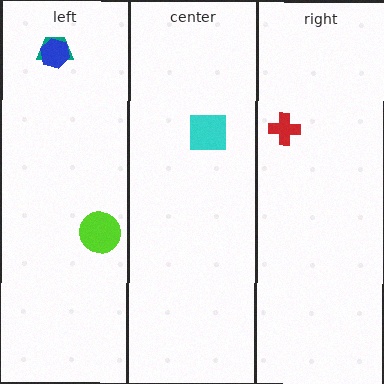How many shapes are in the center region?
1.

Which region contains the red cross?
The right region.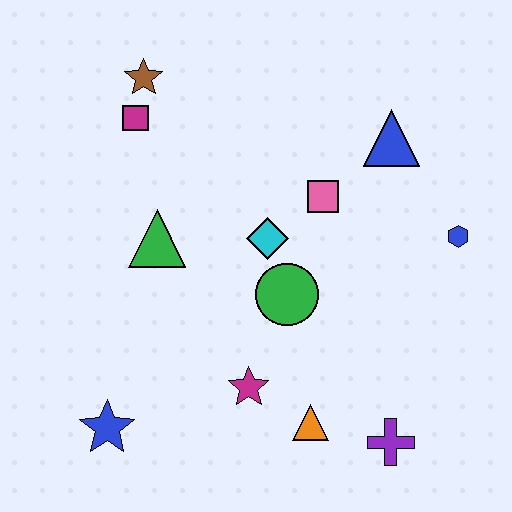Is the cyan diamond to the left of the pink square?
Yes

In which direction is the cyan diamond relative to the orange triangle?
The cyan diamond is above the orange triangle.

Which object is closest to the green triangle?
The cyan diamond is closest to the green triangle.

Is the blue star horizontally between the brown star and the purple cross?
No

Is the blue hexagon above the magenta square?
No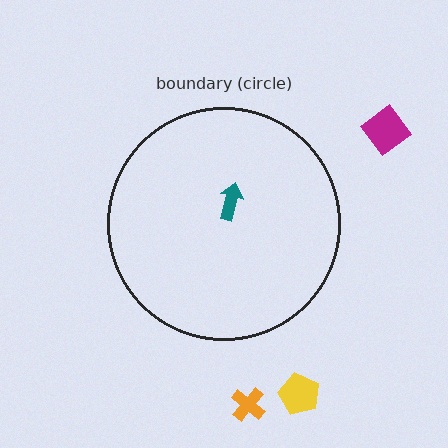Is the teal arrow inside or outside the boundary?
Inside.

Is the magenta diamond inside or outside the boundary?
Outside.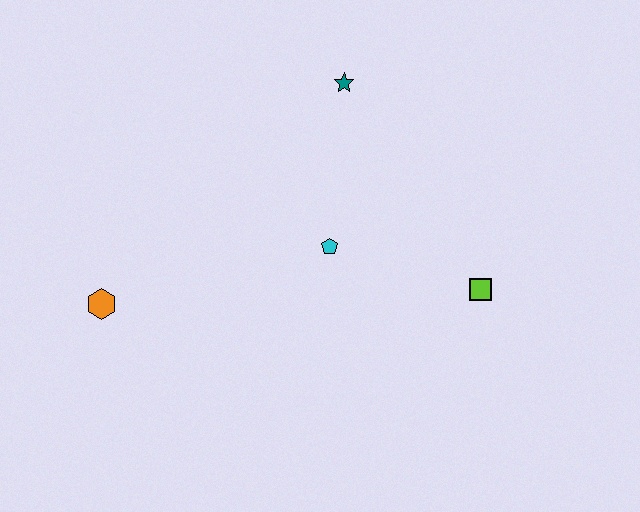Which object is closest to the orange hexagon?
The cyan pentagon is closest to the orange hexagon.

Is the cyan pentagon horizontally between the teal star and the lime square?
No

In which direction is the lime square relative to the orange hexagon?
The lime square is to the right of the orange hexagon.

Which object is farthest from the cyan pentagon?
The orange hexagon is farthest from the cyan pentagon.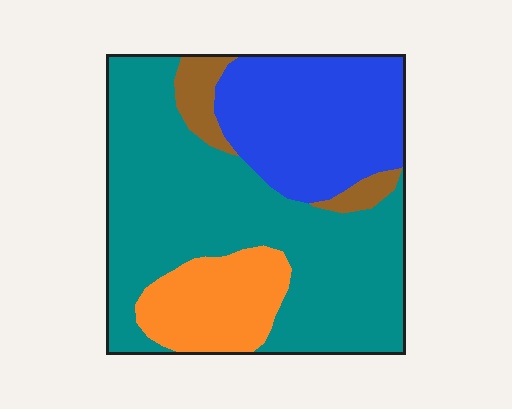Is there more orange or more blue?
Blue.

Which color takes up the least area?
Brown, at roughly 5%.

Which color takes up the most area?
Teal, at roughly 55%.